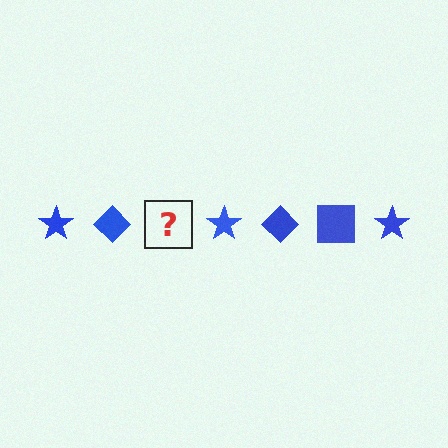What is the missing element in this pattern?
The missing element is a blue square.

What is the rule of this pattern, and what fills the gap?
The rule is that the pattern cycles through star, diamond, square shapes in blue. The gap should be filled with a blue square.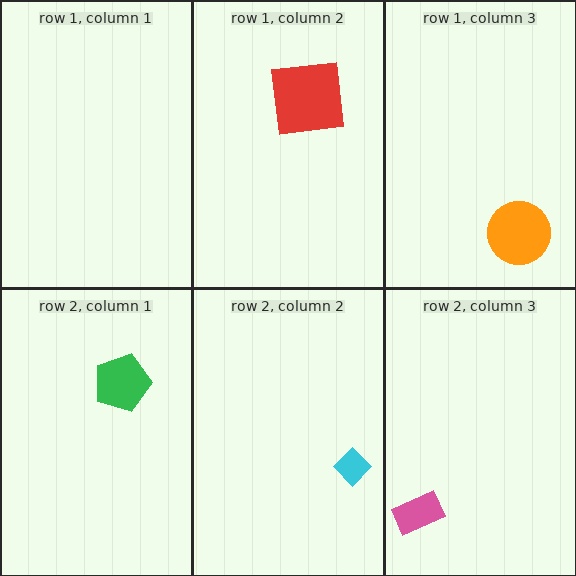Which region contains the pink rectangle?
The row 2, column 3 region.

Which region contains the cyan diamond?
The row 2, column 2 region.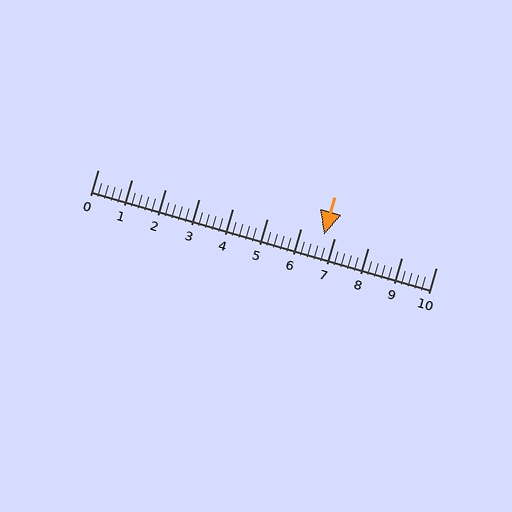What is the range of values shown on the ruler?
The ruler shows values from 0 to 10.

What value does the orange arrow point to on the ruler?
The orange arrow points to approximately 6.7.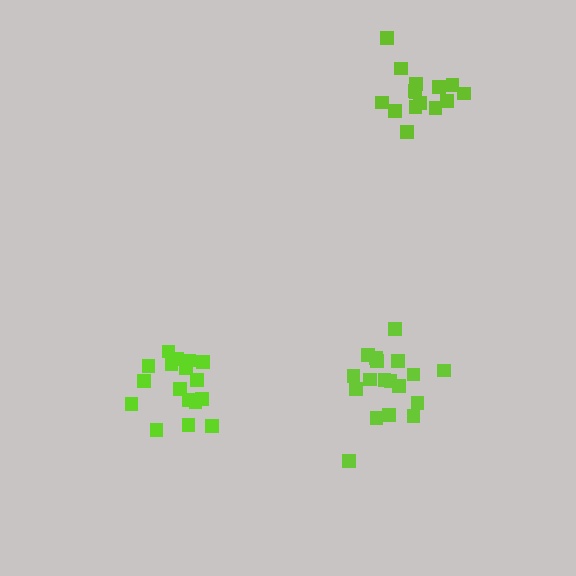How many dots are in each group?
Group 1: 17 dots, Group 2: 15 dots, Group 3: 18 dots (50 total).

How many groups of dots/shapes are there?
There are 3 groups.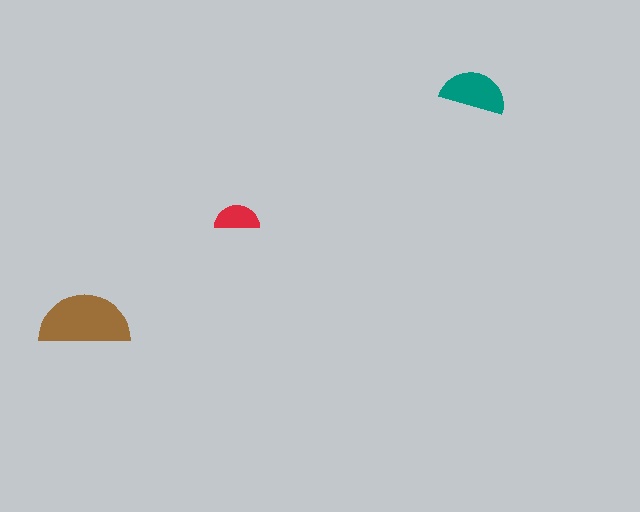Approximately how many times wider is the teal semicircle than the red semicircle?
About 1.5 times wider.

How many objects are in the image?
There are 3 objects in the image.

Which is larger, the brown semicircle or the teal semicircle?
The brown one.